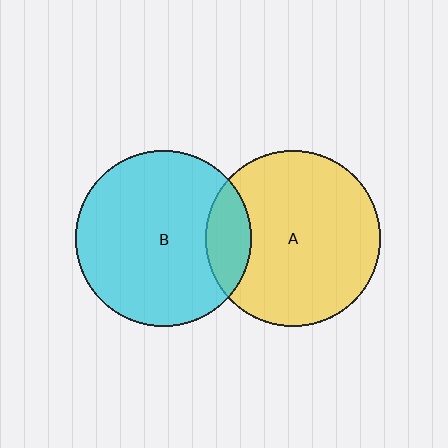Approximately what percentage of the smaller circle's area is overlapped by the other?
Approximately 15%.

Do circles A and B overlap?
Yes.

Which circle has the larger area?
Circle B (cyan).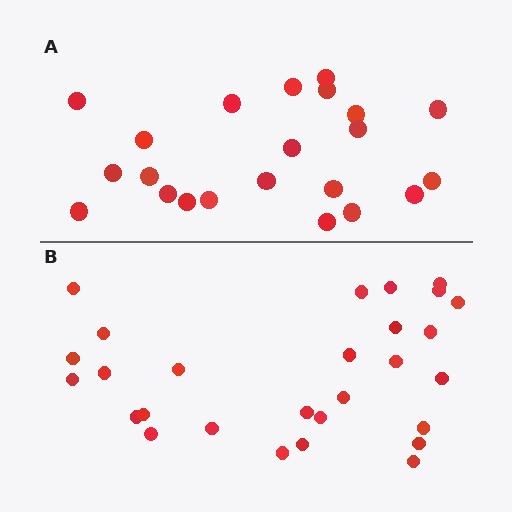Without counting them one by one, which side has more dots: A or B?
Region B (the bottom region) has more dots.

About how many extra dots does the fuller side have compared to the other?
Region B has about 6 more dots than region A.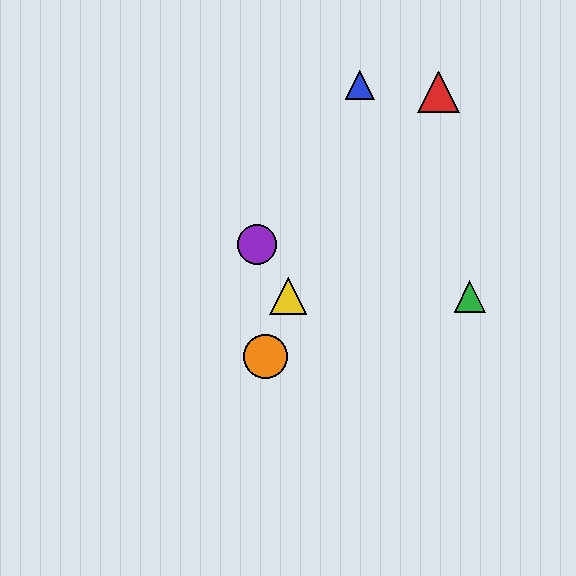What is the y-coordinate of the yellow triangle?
The yellow triangle is at y≈296.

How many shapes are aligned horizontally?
2 shapes (the green triangle, the yellow triangle) are aligned horizontally.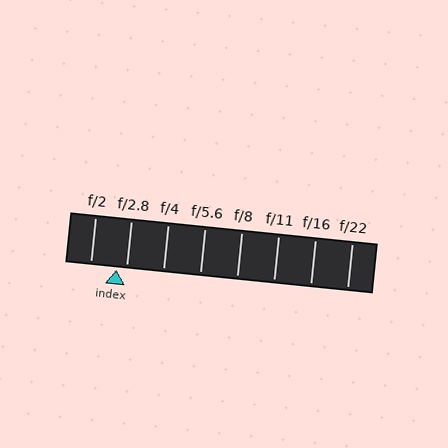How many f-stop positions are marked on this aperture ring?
There are 8 f-stop positions marked.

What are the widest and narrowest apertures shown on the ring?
The widest aperture shown is f/2 and the narrowest is f/22.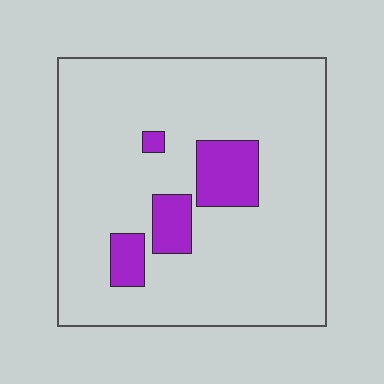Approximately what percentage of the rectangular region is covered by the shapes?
Approximately 10%.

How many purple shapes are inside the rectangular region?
4.